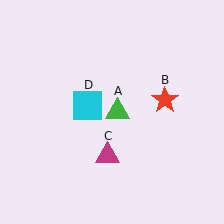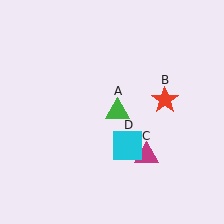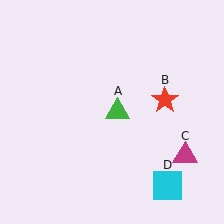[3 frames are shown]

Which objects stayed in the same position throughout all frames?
Green triangle (object A) and red star (object B) remained stationary.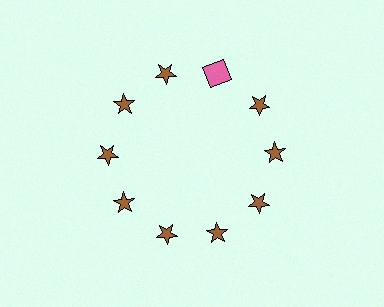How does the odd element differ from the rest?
It differs in both color (pink instead of brown) and shape (square instead of star).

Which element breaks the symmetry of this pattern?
The pink square at roughly the 1 o'clock position breaks the symmetry. All other shapes are brown stars.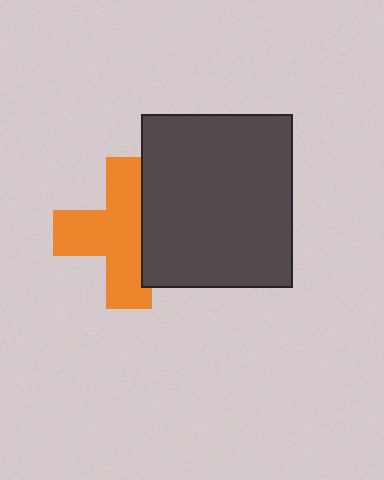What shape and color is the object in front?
The object in front is a dark gray rectangle.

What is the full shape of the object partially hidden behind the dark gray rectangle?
The partially hidden object is an orange cross.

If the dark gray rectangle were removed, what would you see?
You would see the complete orange cross.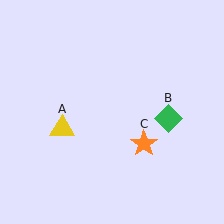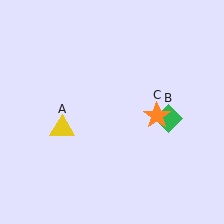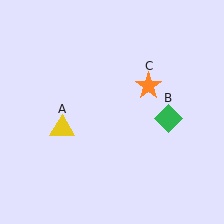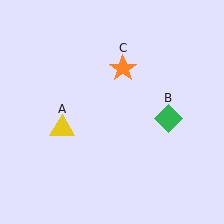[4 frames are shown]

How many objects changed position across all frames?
1 object changed position: orange star (object C).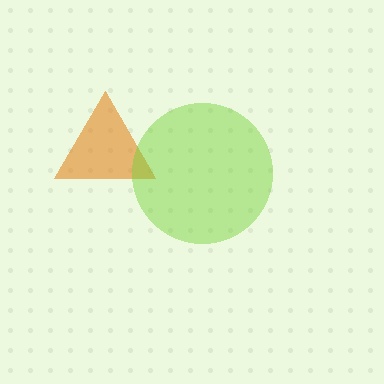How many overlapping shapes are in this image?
There are 2 overlapping shapes in the image.